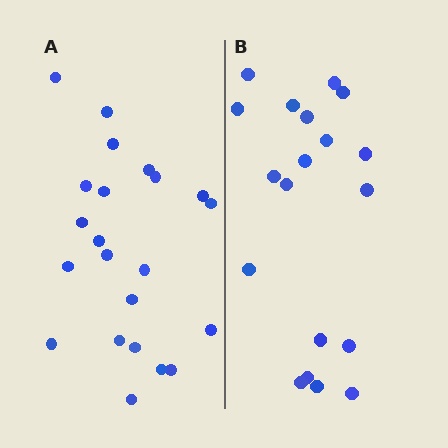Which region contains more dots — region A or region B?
Region A (the left region) has more dots.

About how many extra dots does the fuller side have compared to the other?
Region A has just a few more — roughly 2 or 3 more dots than region B.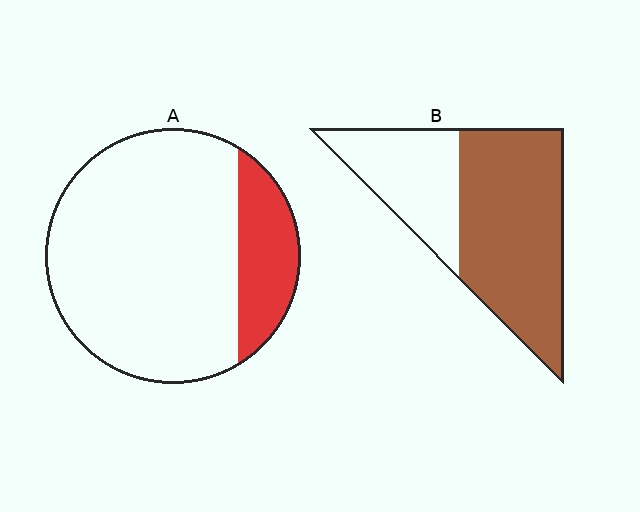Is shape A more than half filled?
No.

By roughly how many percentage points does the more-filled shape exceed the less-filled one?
By roughly 45 percentage points (B over A).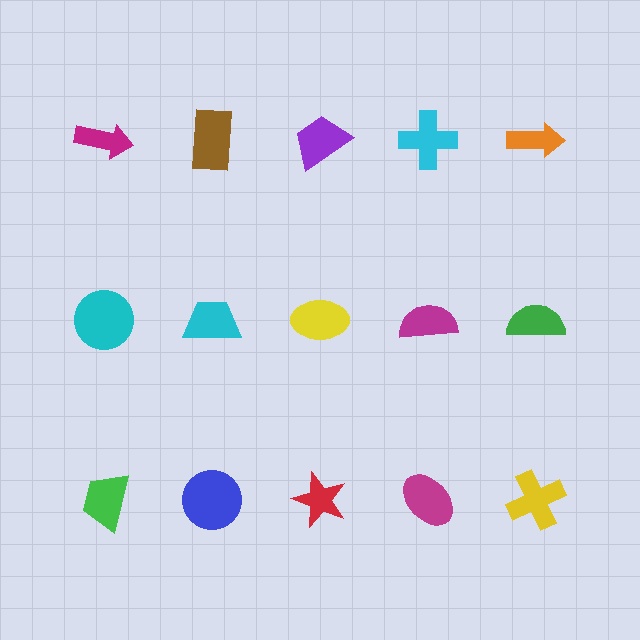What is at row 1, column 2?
A brown rectangle.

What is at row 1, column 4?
A cyan cross.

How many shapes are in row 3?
5 shapes.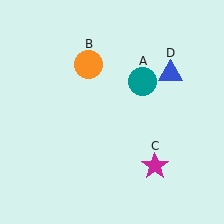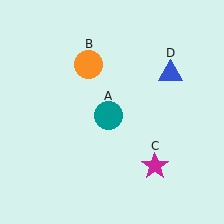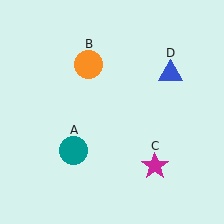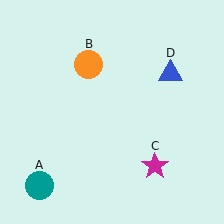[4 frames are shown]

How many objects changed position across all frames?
1 object changed position: teal circle (object A).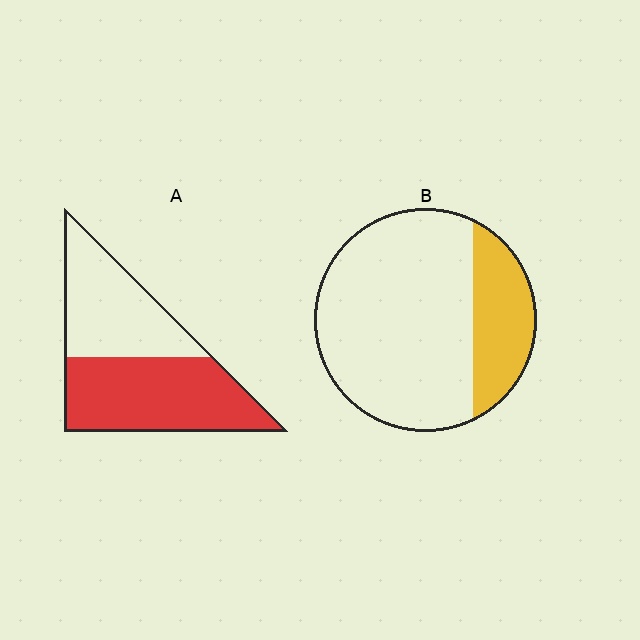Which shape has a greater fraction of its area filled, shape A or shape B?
Shape A.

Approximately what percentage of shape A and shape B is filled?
A is approximately 55% and B is approximately 25%.